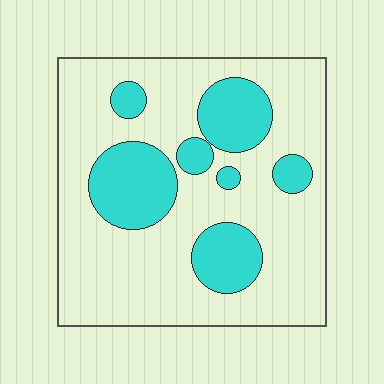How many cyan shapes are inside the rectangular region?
7.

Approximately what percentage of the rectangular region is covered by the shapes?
Approximately 25%.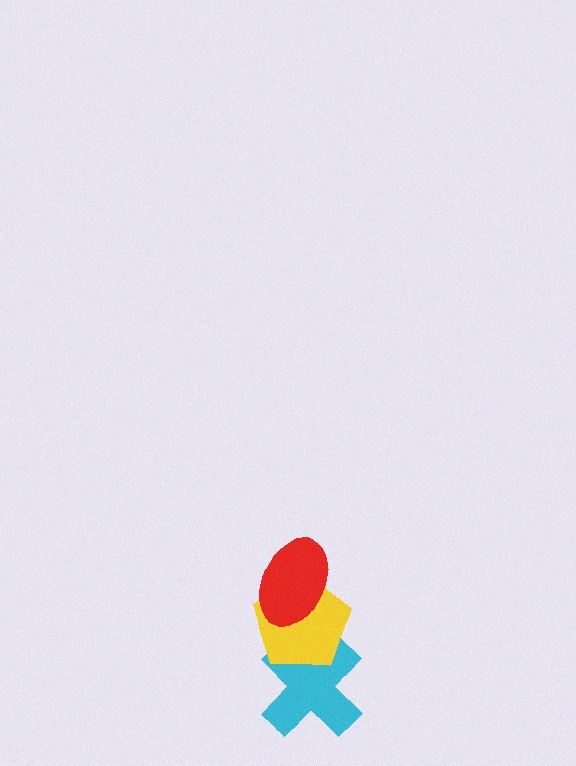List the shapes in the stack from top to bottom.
From top to bottom: the red ellipse, the yellow pentagon, the cyan cross.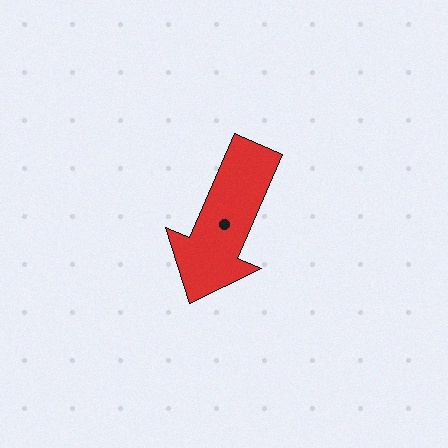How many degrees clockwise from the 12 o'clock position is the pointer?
Approximately 203 degrees.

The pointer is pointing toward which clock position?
Roughly 7 o'clock.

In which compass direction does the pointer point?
Southwest.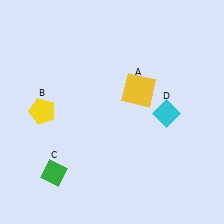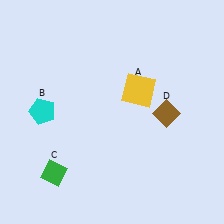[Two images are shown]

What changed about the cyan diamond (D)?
In Image 1, D is cyan. In Image 2, it changed to brown.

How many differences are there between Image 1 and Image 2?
There are 2 differences between the two images.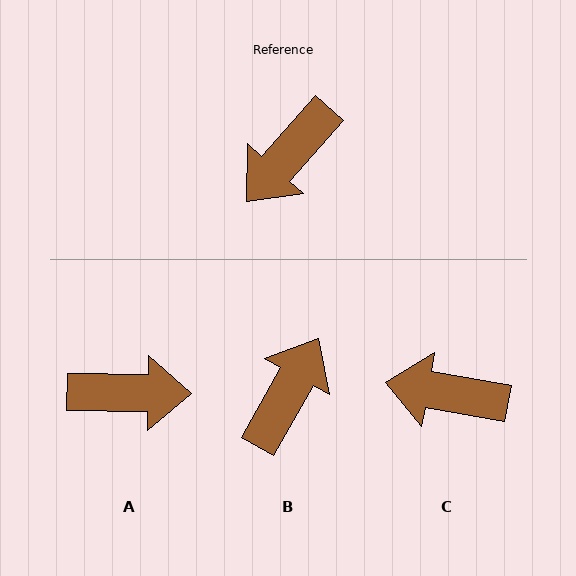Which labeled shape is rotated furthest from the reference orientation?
B, about 168 degrees away.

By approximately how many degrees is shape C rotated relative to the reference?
Approximately 58 degrees clockwise.